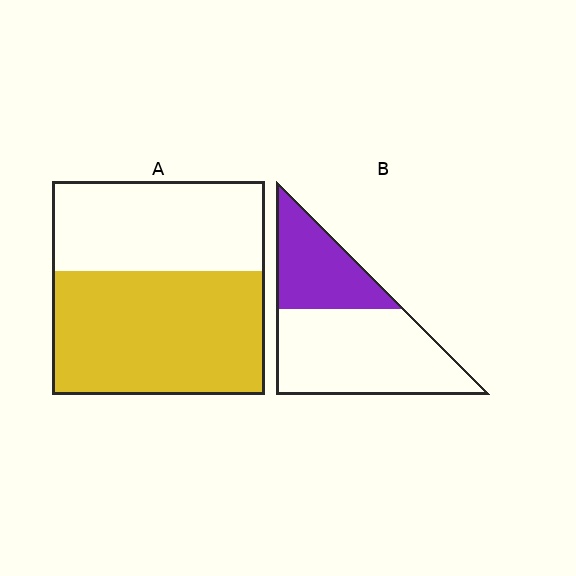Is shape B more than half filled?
No.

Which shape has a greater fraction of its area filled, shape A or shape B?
Shape A.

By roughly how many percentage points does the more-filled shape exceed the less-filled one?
By roughly 20 percentage points (A over B).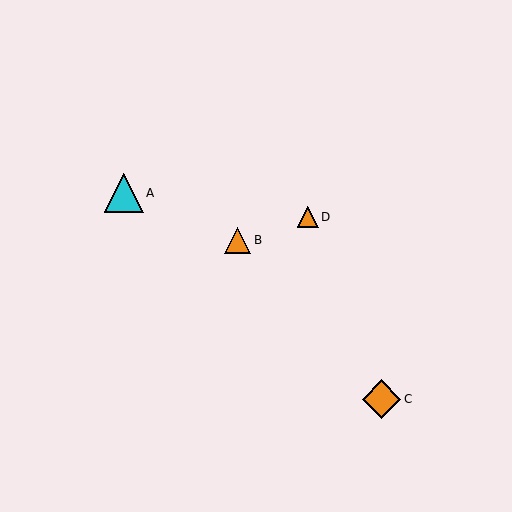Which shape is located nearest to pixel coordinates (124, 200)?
The cyan triangle (labeled A) at (124, 193) is nearest to that location.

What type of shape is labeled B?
Shape B is an orange triangle.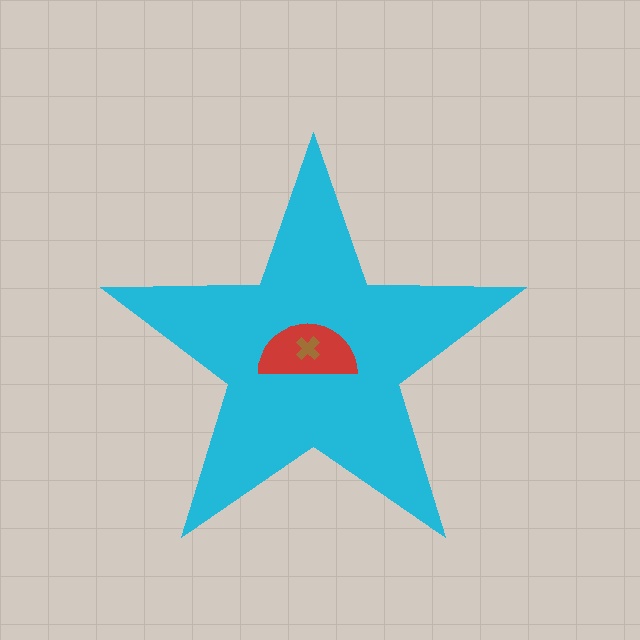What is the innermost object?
The brown cross.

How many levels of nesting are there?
3.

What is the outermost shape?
The cyan star.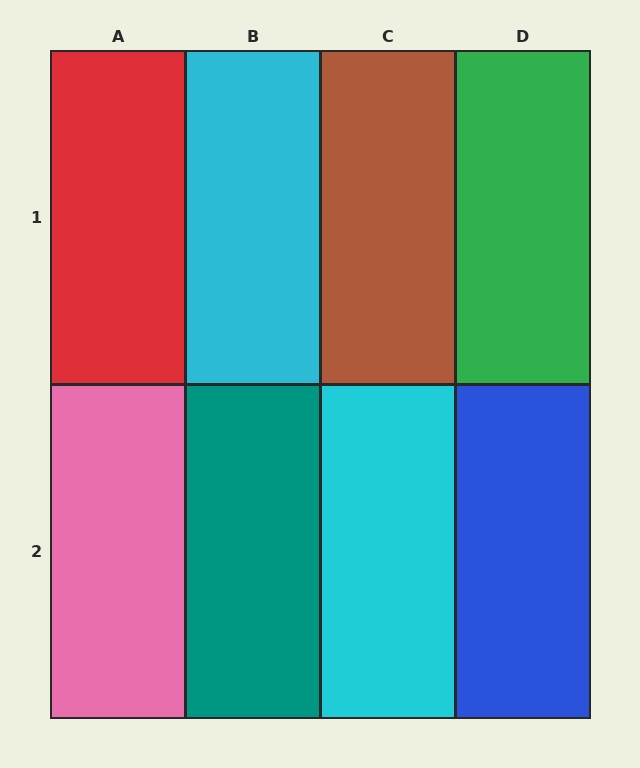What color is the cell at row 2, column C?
Cyan.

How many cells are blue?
1 cell is blue.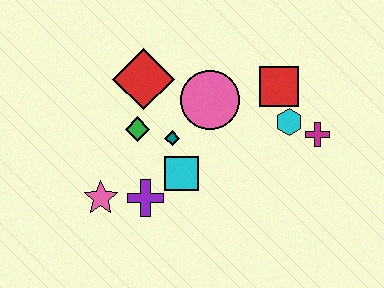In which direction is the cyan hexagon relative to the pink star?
The cyan hexagon is to the right of the pink star.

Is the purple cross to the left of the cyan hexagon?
Yes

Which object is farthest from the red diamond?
The magenta cross is farthest from the red diamond.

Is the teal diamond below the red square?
Yes